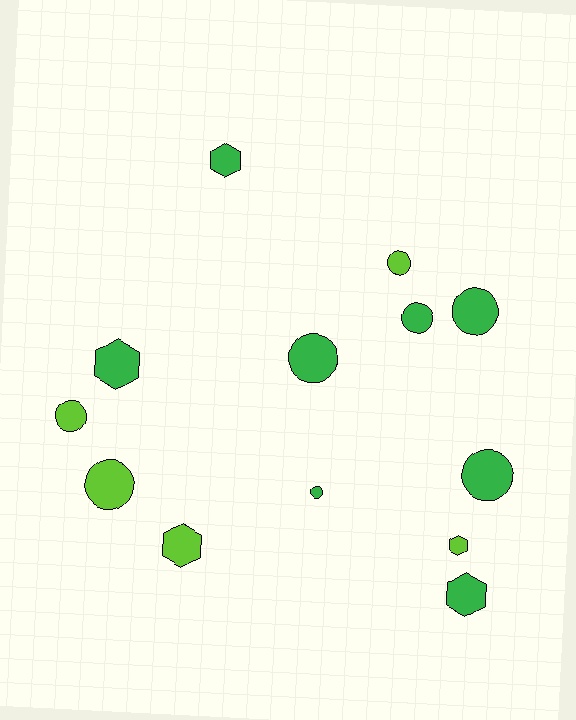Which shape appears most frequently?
Circle, with 8 objects.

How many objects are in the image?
There are 13 objects.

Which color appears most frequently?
Green, with 8 objects.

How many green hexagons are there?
There are 3 green hexagons.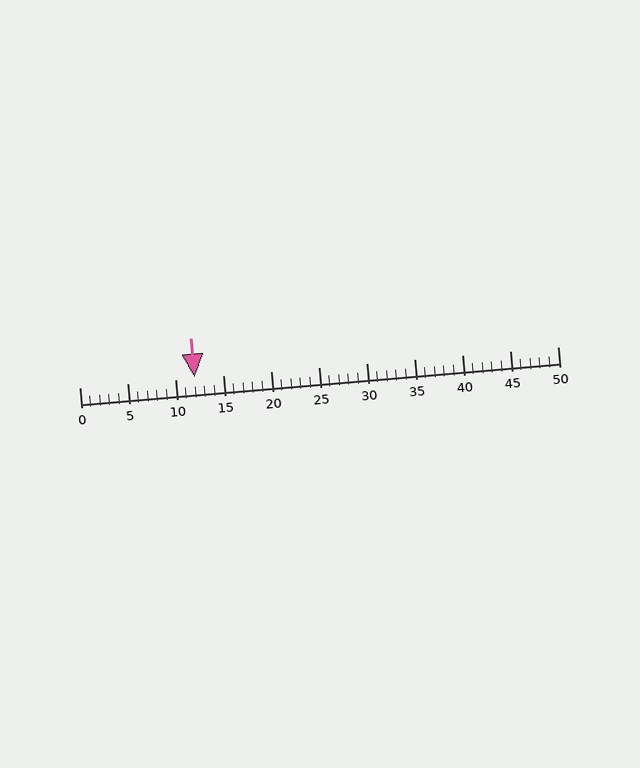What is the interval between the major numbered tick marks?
The major tick marks are spaced 5 units apart.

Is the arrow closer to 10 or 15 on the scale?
The arrow is closer to 10.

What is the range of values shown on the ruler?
The ruler shows values from 0 to 50.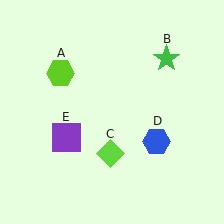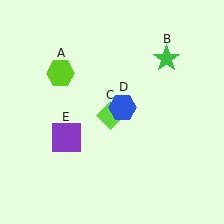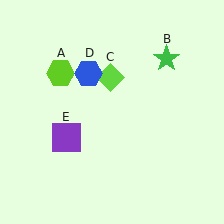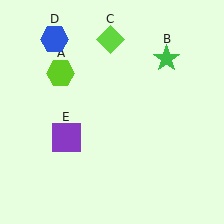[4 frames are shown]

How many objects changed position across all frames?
2 objects changed position: lime diamond (object C), blue hexagon (object D).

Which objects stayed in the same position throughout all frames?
Lime hexagon (object A) and green star (object B) and purple square (object E) remained stationary.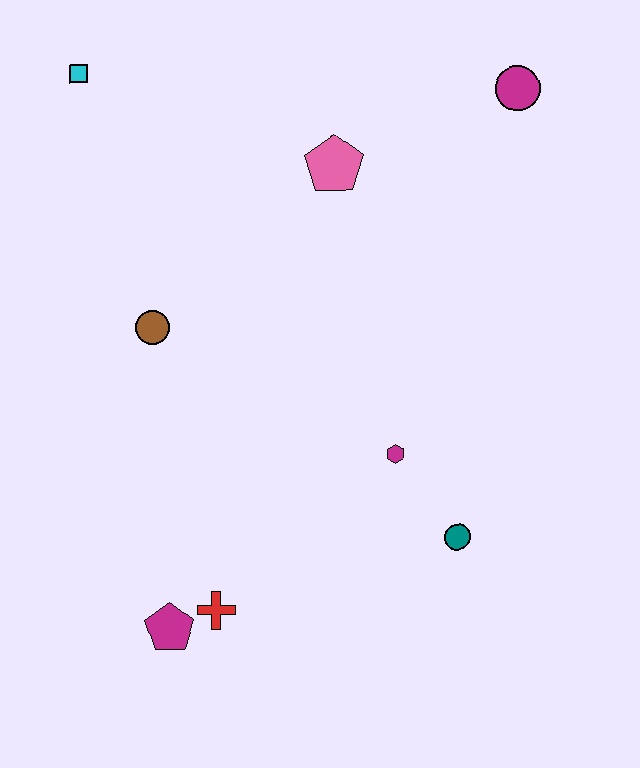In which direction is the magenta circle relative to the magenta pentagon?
The magenta circle is above the magenta pentagon.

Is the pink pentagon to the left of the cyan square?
No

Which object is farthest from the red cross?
The magenta circle is farthest from the red cross.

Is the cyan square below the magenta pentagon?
No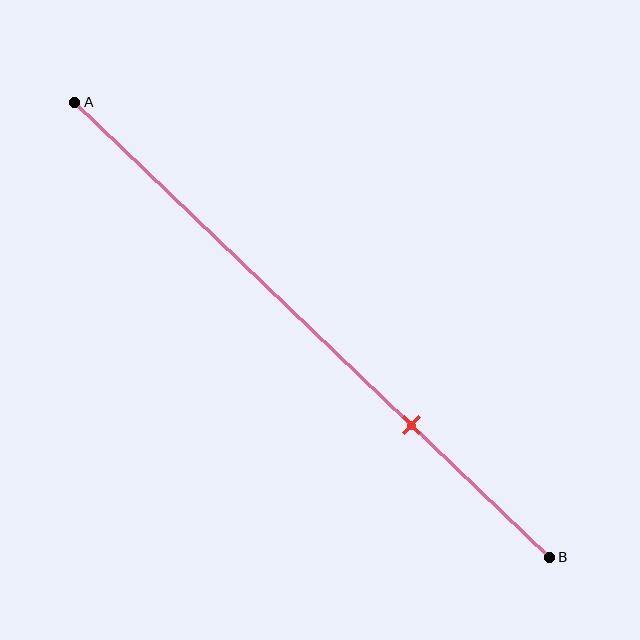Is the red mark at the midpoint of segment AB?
No, the mark is at about 70% from A, not at the 50% midpoint.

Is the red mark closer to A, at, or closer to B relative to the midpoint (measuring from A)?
The red mark is closer to point B than the midpoint of segment AB.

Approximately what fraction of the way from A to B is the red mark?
The red mark is approximately 70% of the way from A to B.